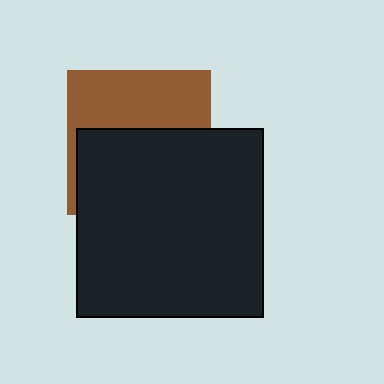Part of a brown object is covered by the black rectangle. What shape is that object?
It is a square.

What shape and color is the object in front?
The object in front is a black rectangle.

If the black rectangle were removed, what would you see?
You would see the complete brown square.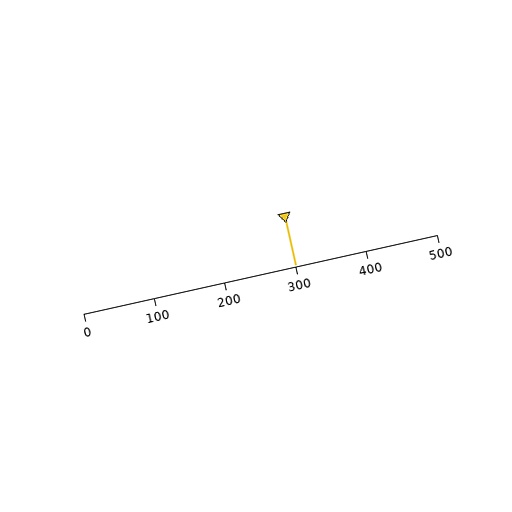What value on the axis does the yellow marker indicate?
The marker indicates approximately 300.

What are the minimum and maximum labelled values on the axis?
The axis runs from 0 to 500.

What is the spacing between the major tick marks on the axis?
The major ticks are spaced 100 apart.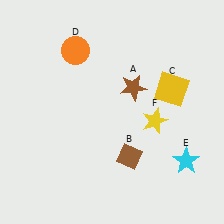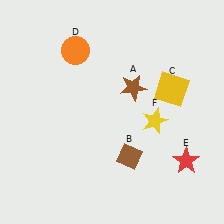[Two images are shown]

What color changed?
The star (E) changed from cyan in Image 1 to red in Image 2.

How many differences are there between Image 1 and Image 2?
There is 1 difference between the two images.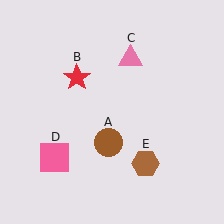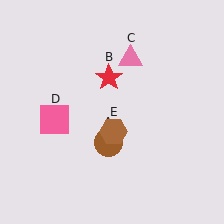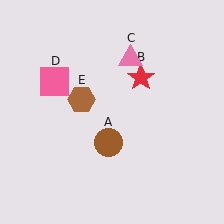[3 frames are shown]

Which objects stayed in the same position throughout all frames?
Brown circle (object A) and pink triangle (object C) remained stationary.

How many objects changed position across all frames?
3 objects changed position: red star (object B), pink square (object D), brown hexagon (object E).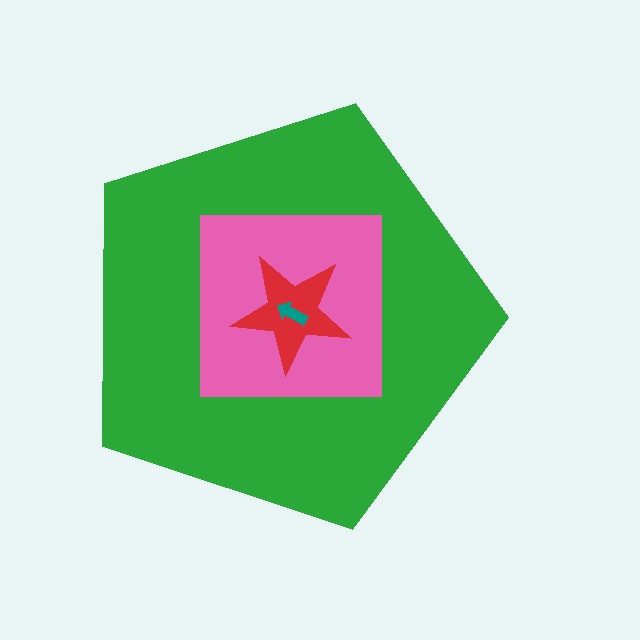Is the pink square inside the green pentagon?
Yes.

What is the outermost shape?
The green pentagon.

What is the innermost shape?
The teal arrow.